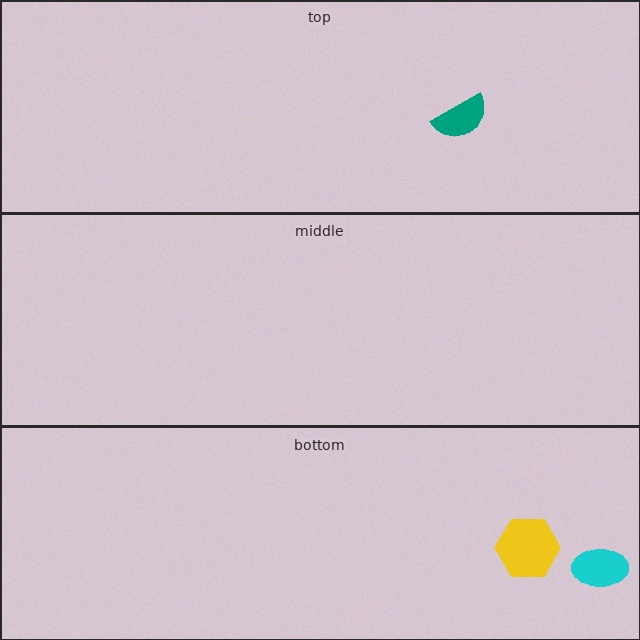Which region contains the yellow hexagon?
The bottom region.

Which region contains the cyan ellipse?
The bottom region.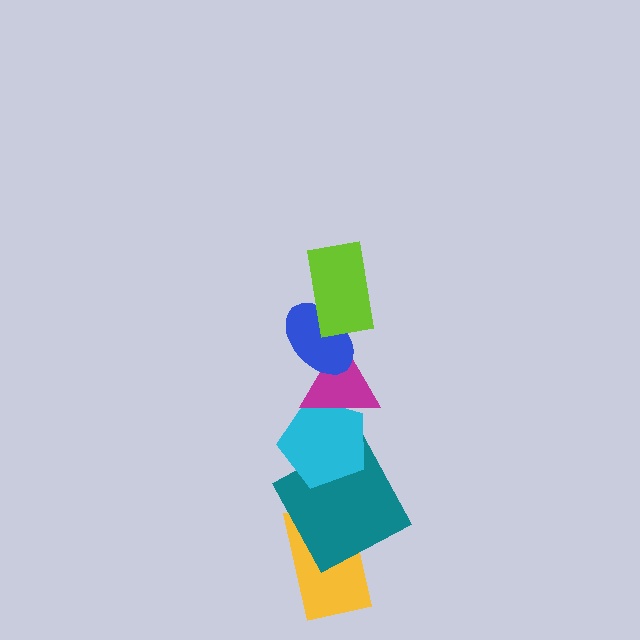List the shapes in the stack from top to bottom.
From top to bottom: the lime rectangle, the blue ellipse, the magenta triangle, the cyan pentagon, the teal square, the yellow rectangle.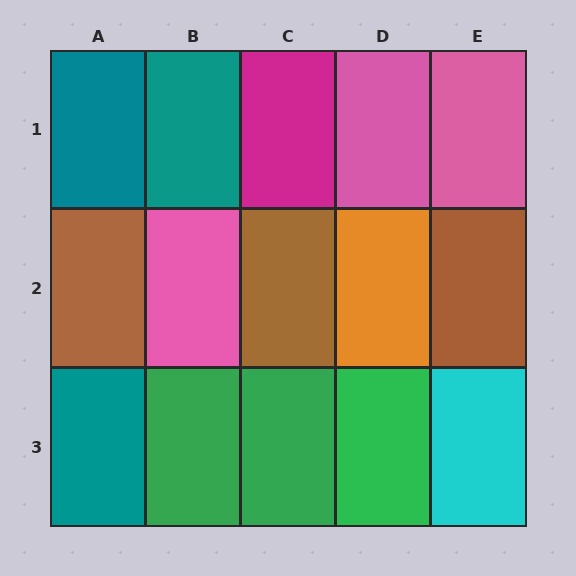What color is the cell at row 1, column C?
Magenta.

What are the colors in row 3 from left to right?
Teal, green, green, green, cyan.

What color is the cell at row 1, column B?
Teal.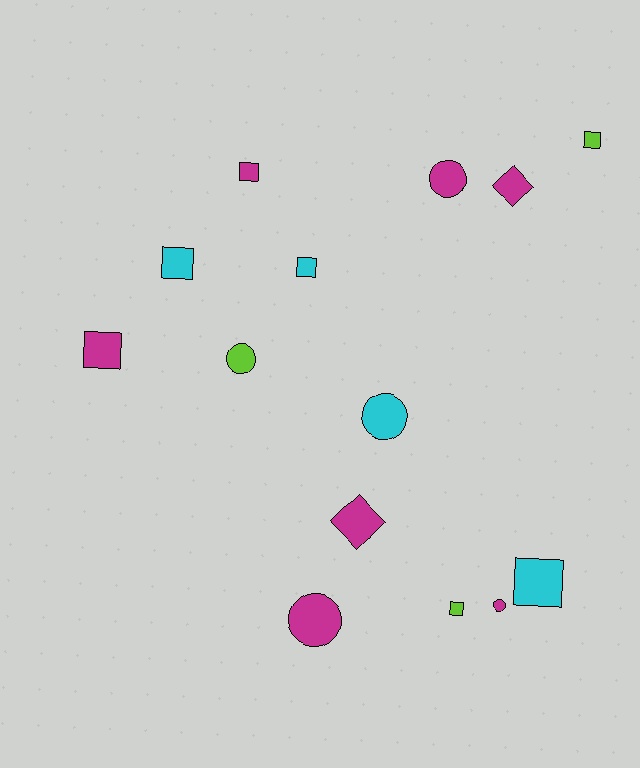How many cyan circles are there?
There is 1 cyan circle.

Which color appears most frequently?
Magenta, with 7 objects.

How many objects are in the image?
There are 14 objects.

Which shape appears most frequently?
Square, with 7 objects.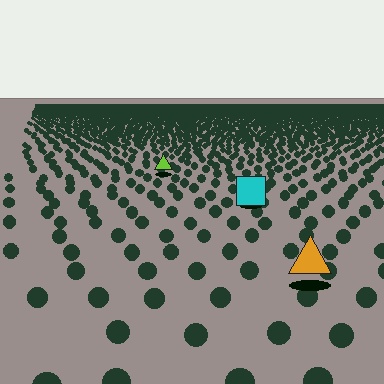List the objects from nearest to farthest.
From nearest to farthest: the orange triangle, the cyan square, the lime triangle.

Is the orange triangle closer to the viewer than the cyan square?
Yes. The orange triangle is closer — you can tell from the texture gradient: the ground texture is coarser near it.